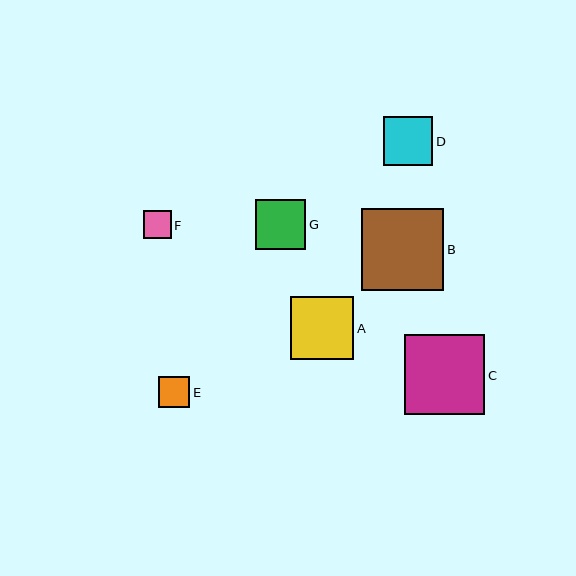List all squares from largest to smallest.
From largest to smallest: B, C, A, G, D, E, F.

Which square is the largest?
Square B is the largest with a size of approximately 82 pixels.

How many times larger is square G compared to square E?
Square G is approximately 1.6 times the size of square E.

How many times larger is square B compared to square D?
Square B is approximately 1.7 times the size of square D.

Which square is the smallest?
Square F is the smallest with a size of approximately 28 pixels.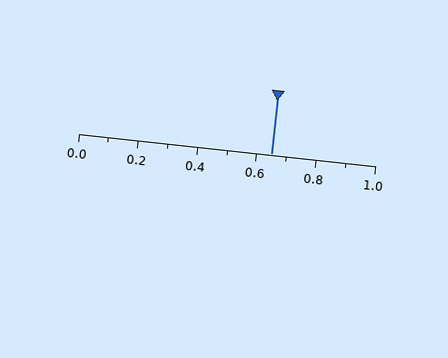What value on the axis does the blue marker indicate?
The marker indicates approximately 0.65.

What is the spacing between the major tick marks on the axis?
The major ticks are spaced 0.2 apart.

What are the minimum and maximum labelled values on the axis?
The axis runs from 0.0 to 1.0.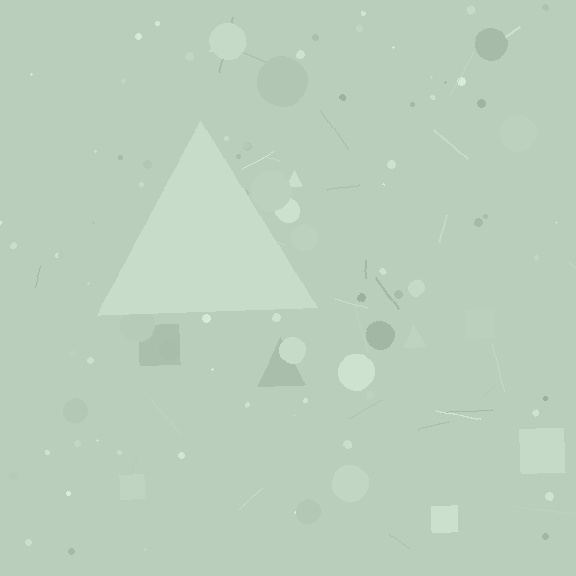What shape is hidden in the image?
A triangle is hidden in the image.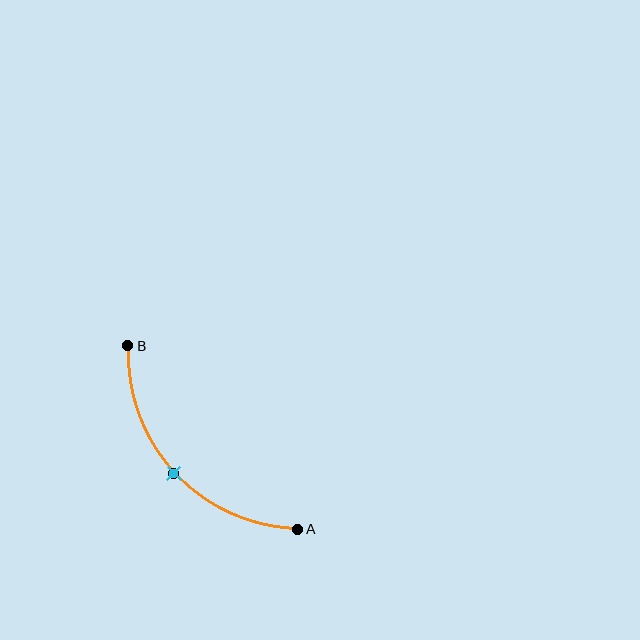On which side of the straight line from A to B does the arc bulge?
The arc bulges below and to the left of the straight line connecting A and B.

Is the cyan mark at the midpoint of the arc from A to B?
Yes. The cyan mark lies on the arc at equal arc-length from both A and B — it is the arc midpoint.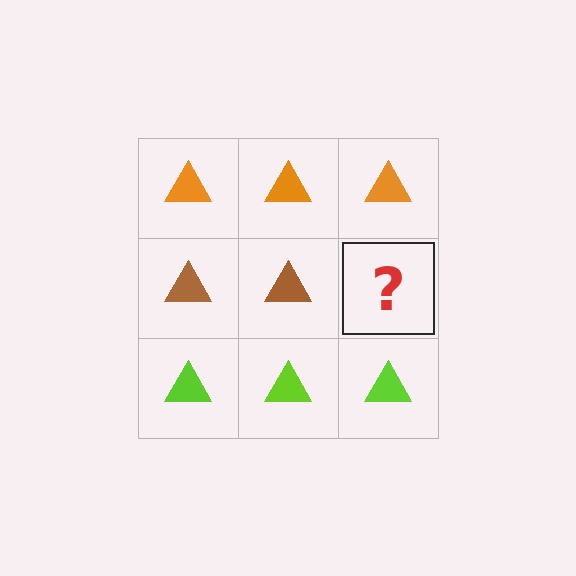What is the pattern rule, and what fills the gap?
The rule is that each row has a consistent color. The gap should be filled with a brown triangle.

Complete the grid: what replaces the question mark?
The question mark should be replaced with a brown triangle.